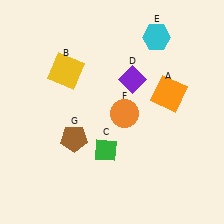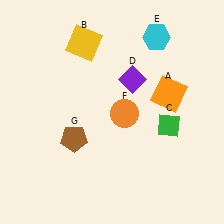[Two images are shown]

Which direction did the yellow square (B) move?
The yellow square (B) moved up.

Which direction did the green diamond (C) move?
The green diamond (C) moved right.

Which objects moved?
The objects that moved are: the yellow square (B), the green diamond (C).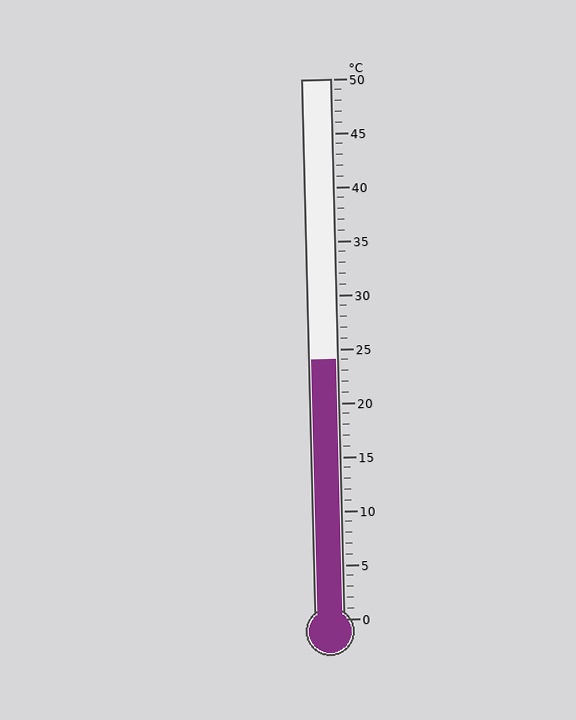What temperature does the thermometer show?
The thermometer shows approximately 24°C.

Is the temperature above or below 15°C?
The temperature is above 15°C.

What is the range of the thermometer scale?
The thermometer scale ranges from 0°C to 50°C.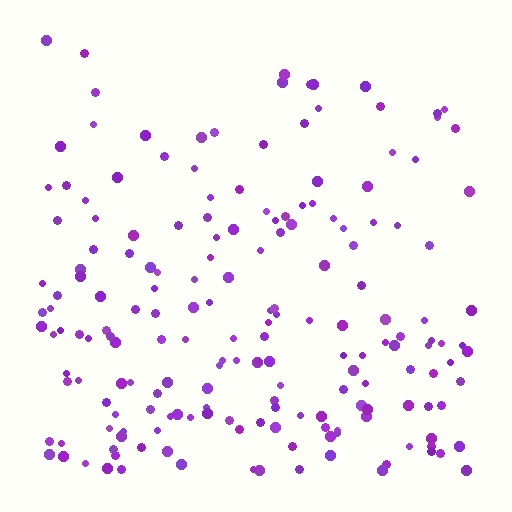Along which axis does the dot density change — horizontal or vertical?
Vertical.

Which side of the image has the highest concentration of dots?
The bottom.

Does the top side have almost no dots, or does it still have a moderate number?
Still a moderate number, just noticeably fewer than the bottom.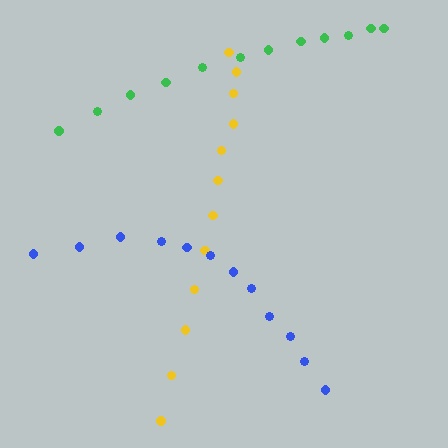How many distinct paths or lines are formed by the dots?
There are 3 distinct paths.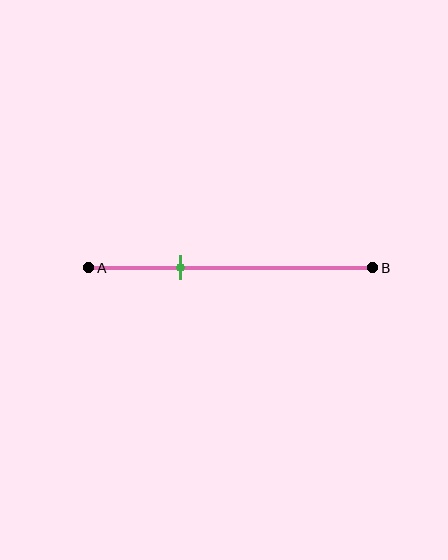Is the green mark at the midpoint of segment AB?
No, the mark is at about 35% from A, not at the 50% midpoint.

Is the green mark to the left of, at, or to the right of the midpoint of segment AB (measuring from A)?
The green mark is to the left of the midpoint of segment AB.